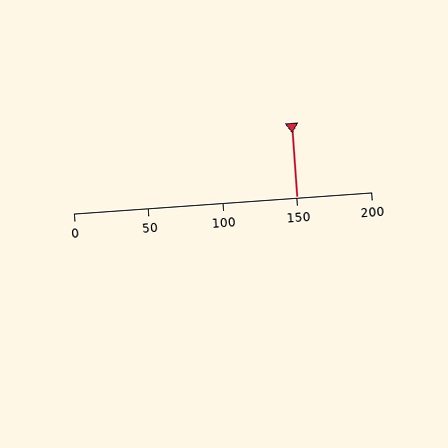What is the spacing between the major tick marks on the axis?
The major ticks are spaced 50 apart.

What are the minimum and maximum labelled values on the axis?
The axis runs from 0 to 200.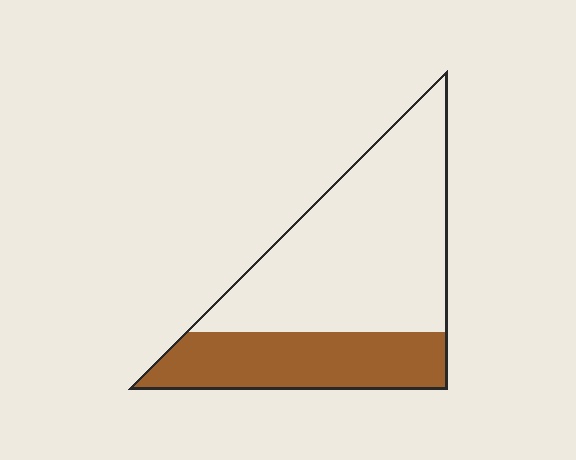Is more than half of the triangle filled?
No.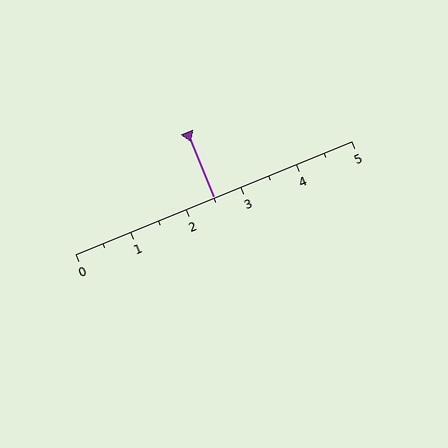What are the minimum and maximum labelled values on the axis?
The axis runs from 0 to 5.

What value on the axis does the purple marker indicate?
The marker indicates approximately 2.5.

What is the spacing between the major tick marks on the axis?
The major ticks are spaced 1 apart.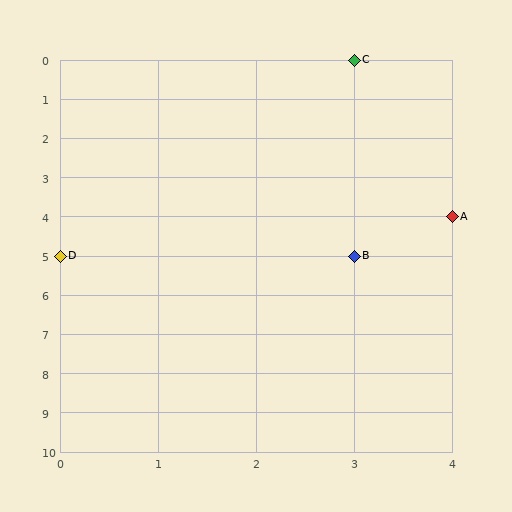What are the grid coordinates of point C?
Point C is at grid coordinates (3, 0).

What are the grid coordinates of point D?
Point D is at grid coordinates (0, 5).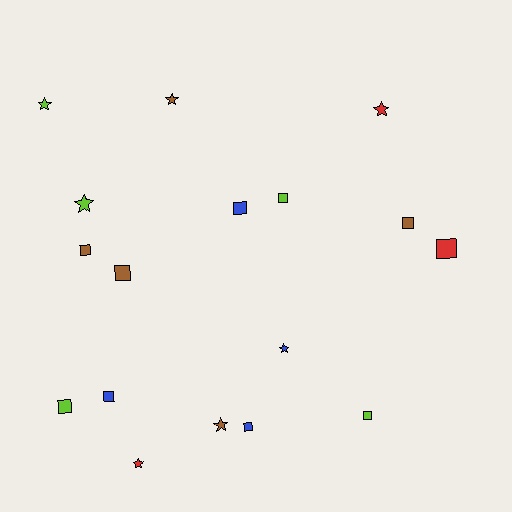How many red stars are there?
There are 2 red stars.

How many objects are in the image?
There are 17 objects.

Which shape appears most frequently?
Square, with 10 objects.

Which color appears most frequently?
Lime, with 5 objects.